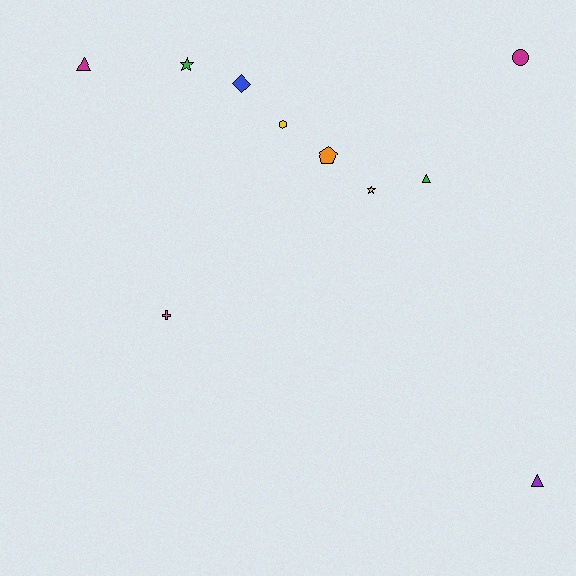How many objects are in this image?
There are 10 objects.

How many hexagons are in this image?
There is 1 hexagon.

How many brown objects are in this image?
There are no brown objects.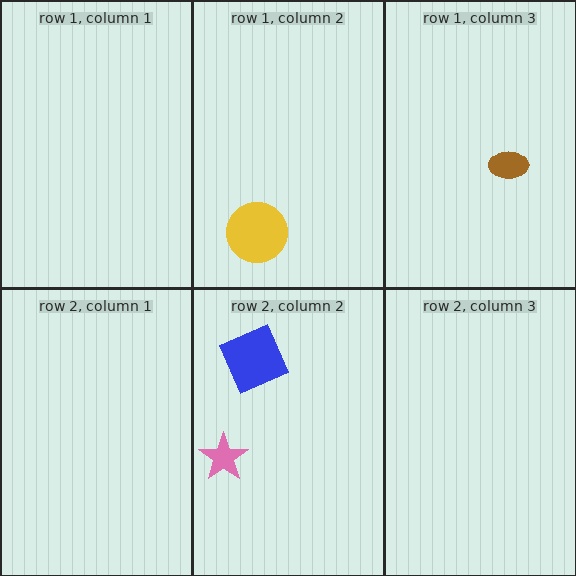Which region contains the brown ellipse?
The row 1, column 3 region.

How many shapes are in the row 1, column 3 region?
1.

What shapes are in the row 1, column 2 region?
The yellow circle.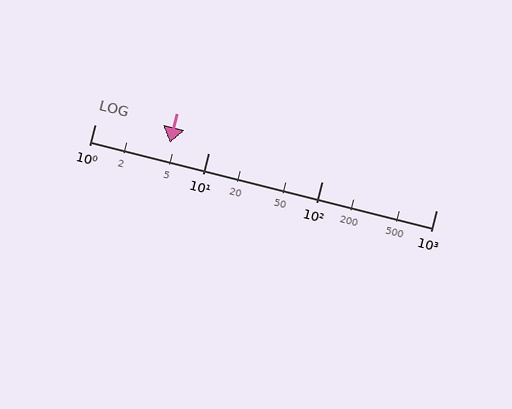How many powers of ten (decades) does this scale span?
The scale spans 3 decades, from 1 to 1000.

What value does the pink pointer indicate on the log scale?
The pointer indicates approximately 4.6.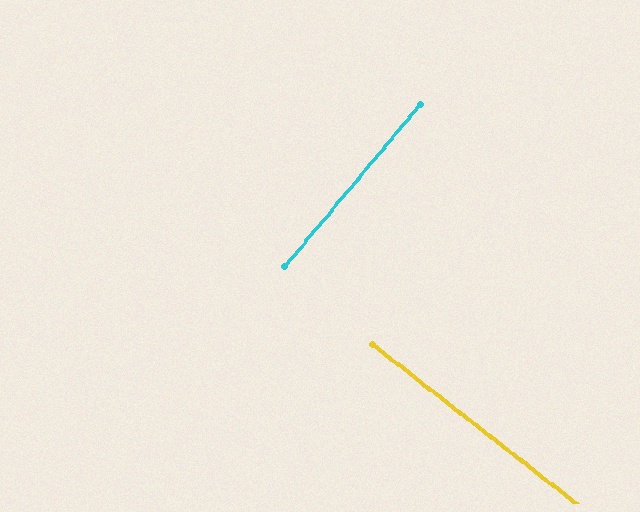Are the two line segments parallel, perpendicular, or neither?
Perpendicular — they meet at approximately 88°.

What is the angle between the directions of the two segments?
Approximately 88 degrees.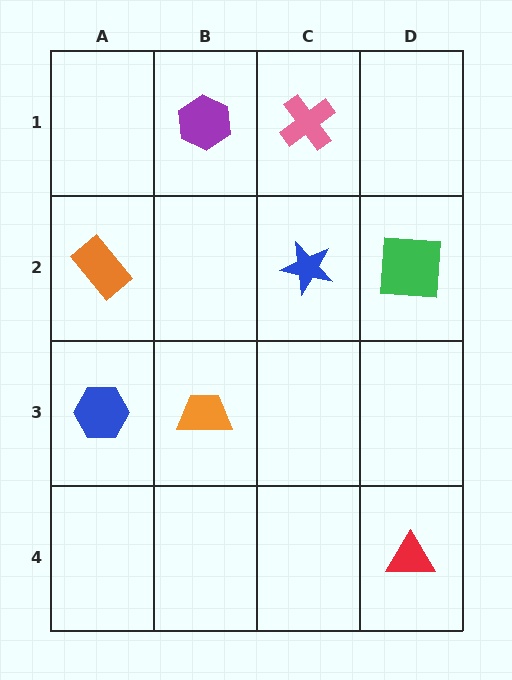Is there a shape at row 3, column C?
No, that cell is empty.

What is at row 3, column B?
An orange trapezoid.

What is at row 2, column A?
An orange rectangle.